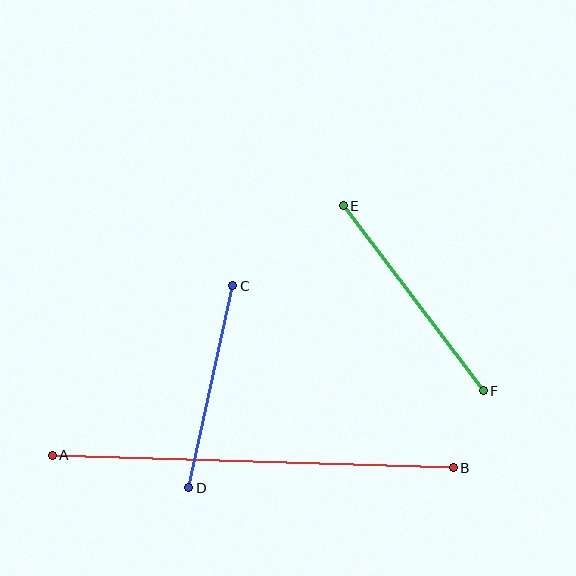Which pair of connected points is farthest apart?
Points A and B are farthest apart.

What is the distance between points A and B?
The distance is approximately 402 pixels.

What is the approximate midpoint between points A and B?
The midpoint is at approximately (253, 461) pixels.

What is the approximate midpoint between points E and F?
The midpoint is at approximately (413, 298) pixels.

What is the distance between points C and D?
The distance is approximately 207 pixels.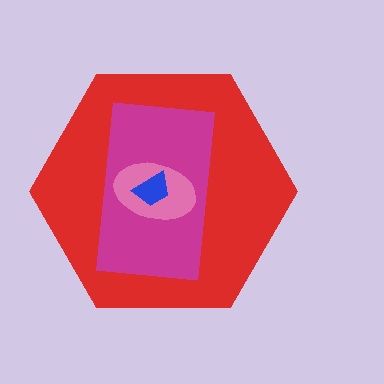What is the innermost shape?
The blue trapezoid.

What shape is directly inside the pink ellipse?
The blue trapezoid.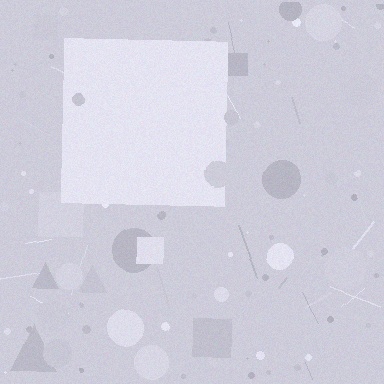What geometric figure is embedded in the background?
A square is embedded in the background.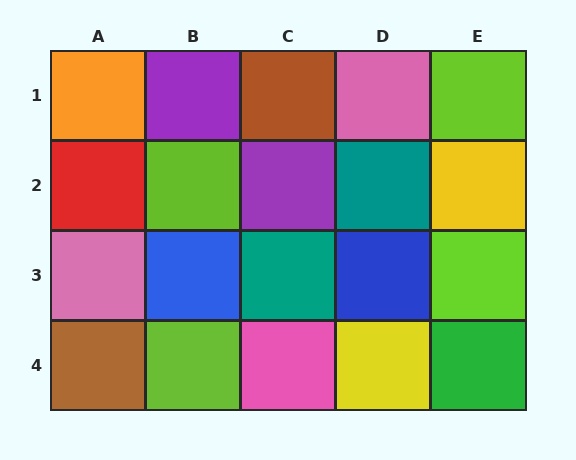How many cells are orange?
1 cell is orange.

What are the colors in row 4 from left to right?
Brown, lime, pink, yellow, green.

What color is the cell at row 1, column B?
Purple.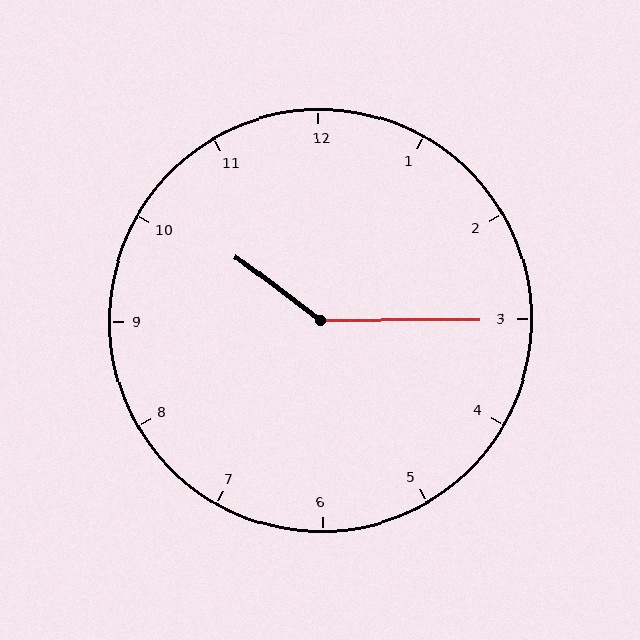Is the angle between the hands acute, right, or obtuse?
It is obtuse.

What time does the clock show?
10:15.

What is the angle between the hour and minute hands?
Approximately 142 degrees.